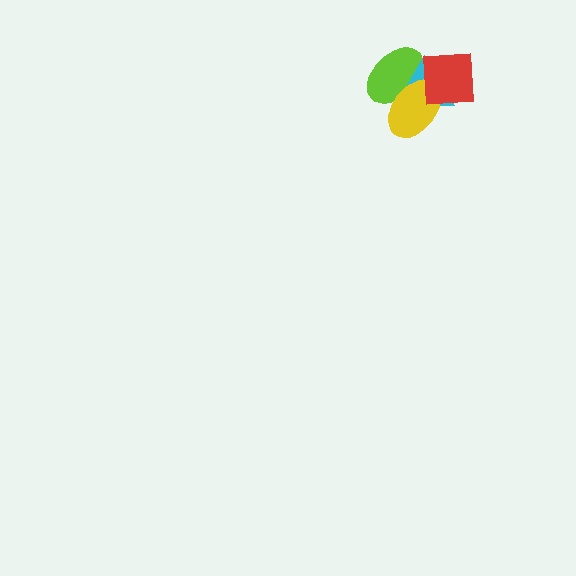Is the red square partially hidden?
No, no other shape covers it.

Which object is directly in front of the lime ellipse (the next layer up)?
The cyan triangle is directly in front of the lime ellipse.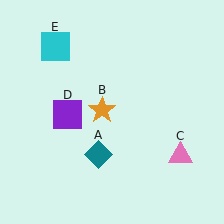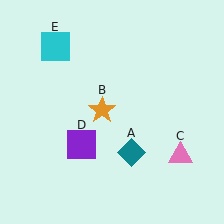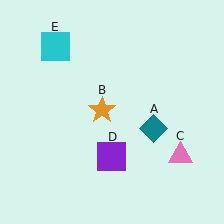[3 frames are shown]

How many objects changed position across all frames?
2 objects changed position: teal diamond (object A), purple square (object D).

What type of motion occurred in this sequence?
The teal diamond (object A), purple square (object D) rotated counterclockwise around the center of the scene.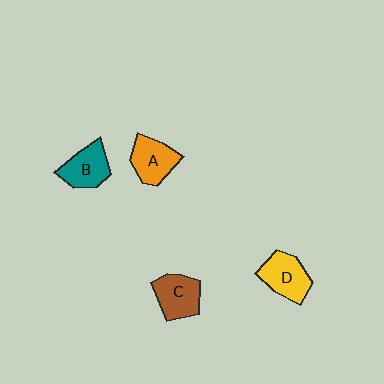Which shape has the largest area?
Shape D (yellow).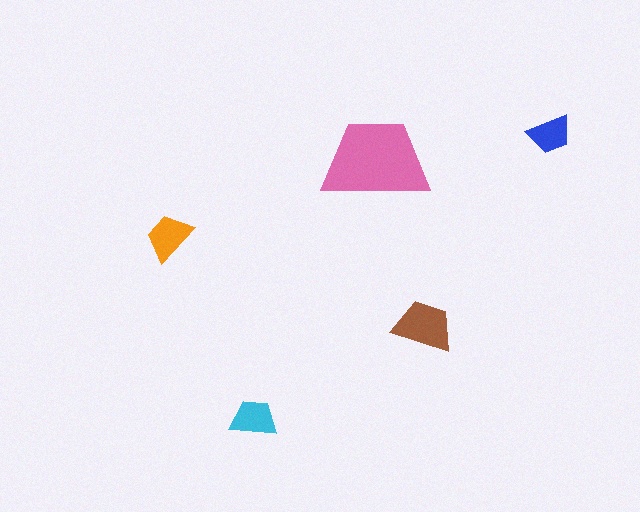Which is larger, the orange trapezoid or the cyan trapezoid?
The orange one.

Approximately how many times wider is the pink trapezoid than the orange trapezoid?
About 2 times wider.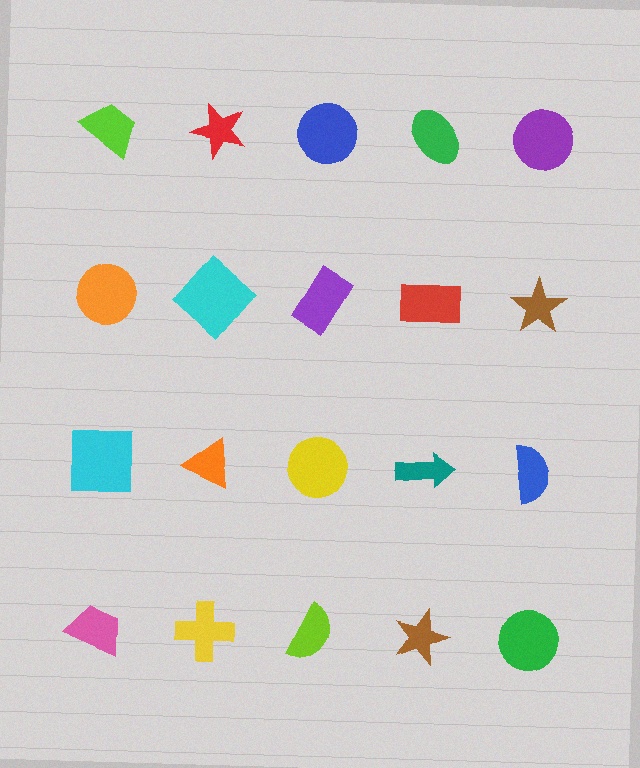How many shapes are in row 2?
5 shapes.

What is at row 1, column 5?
A purple circle.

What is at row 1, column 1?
A lime trapezoid.